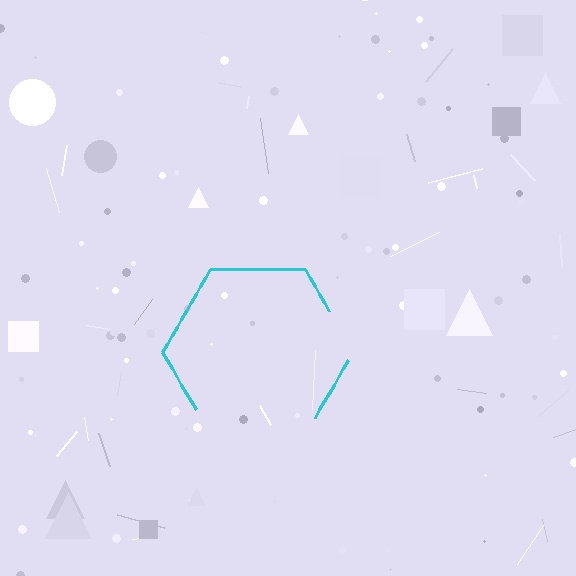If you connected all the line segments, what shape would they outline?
They would outline a hexagon.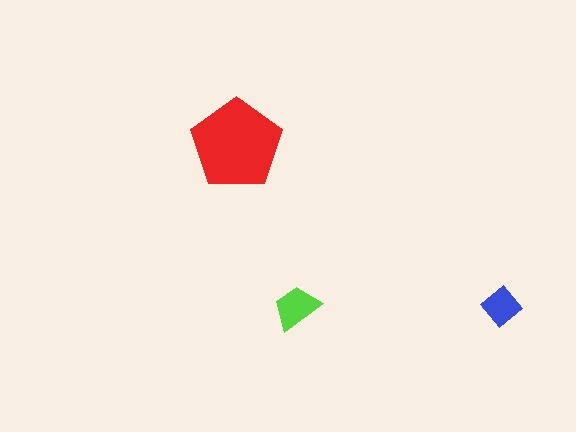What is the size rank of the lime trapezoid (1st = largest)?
2nd.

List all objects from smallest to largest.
The blue diamond, the lime trapezoid, the red pentagon.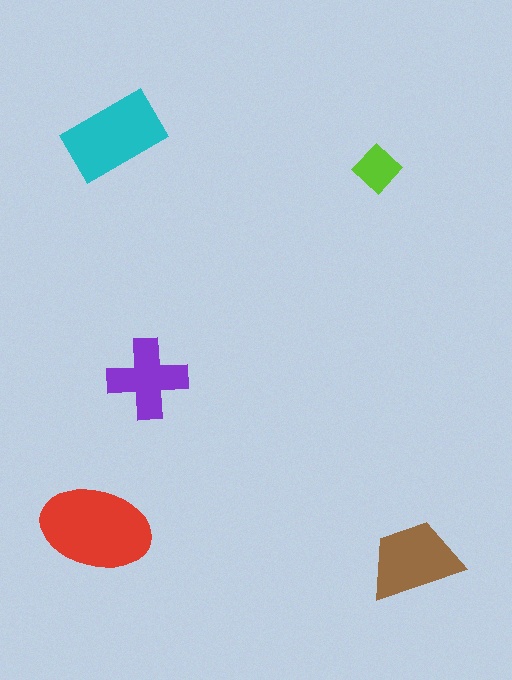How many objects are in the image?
There are 5 objects in the image.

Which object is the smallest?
The lime diamond.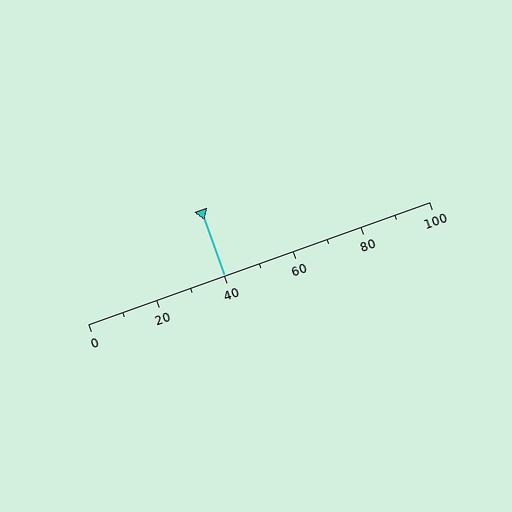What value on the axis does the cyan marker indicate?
The marker indicates approximately 40.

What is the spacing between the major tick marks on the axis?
The major ticks are spaced 20 apart.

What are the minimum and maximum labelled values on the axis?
The axis runs from 0 to 100.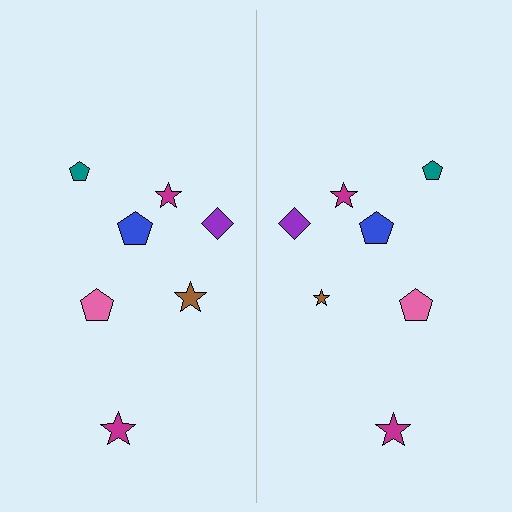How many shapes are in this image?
There are 14 shapes in this image.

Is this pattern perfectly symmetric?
No, the pattern is not perfectly symmetric. The brown star on the right side has a different size than its mirror counterpart.